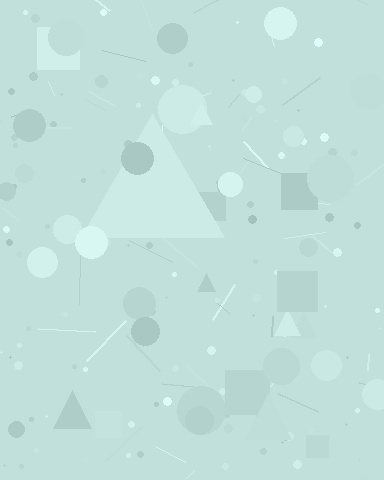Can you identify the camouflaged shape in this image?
The camouflaged shape is a triangle.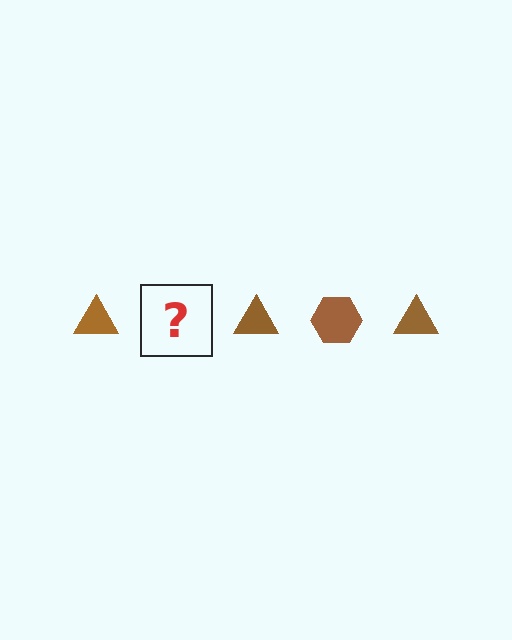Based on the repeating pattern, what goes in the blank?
The blank should be a brown hexagon.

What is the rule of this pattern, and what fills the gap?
The rule is that the pattern cycles through triangle, hexagon shapes in brown. The gap should be filled with a brown hexagon.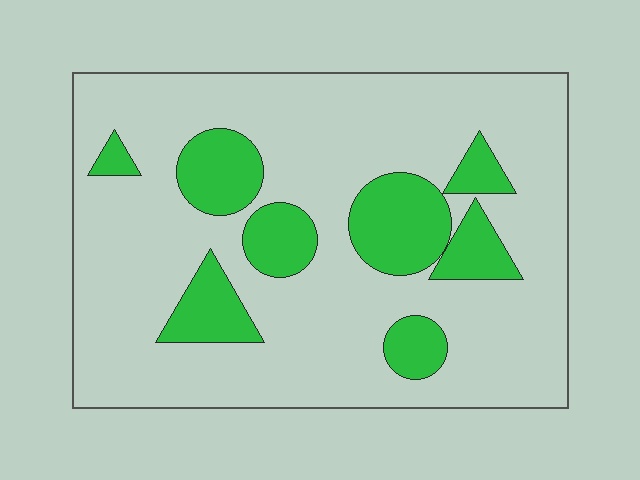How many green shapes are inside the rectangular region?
8.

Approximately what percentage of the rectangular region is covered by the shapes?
Approximately 20%.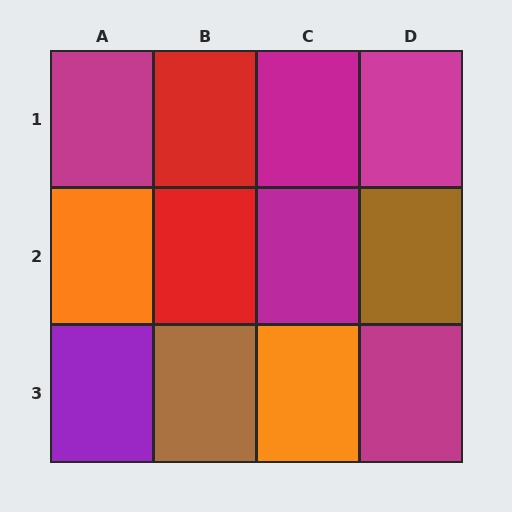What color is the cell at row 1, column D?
Magenta.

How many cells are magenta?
5 cells are magenta.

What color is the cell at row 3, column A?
Purple.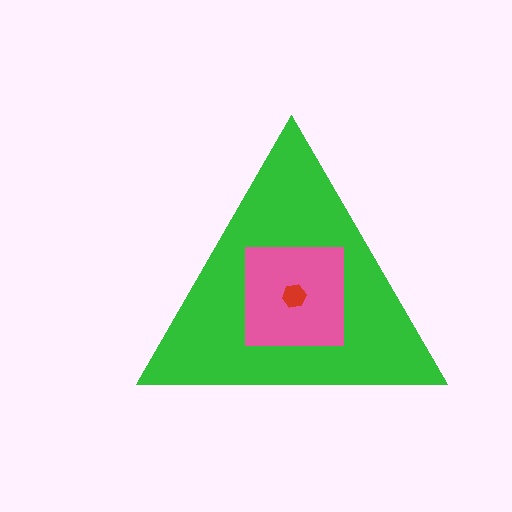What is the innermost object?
The red hexagon.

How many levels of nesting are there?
3.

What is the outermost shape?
The green triangle.